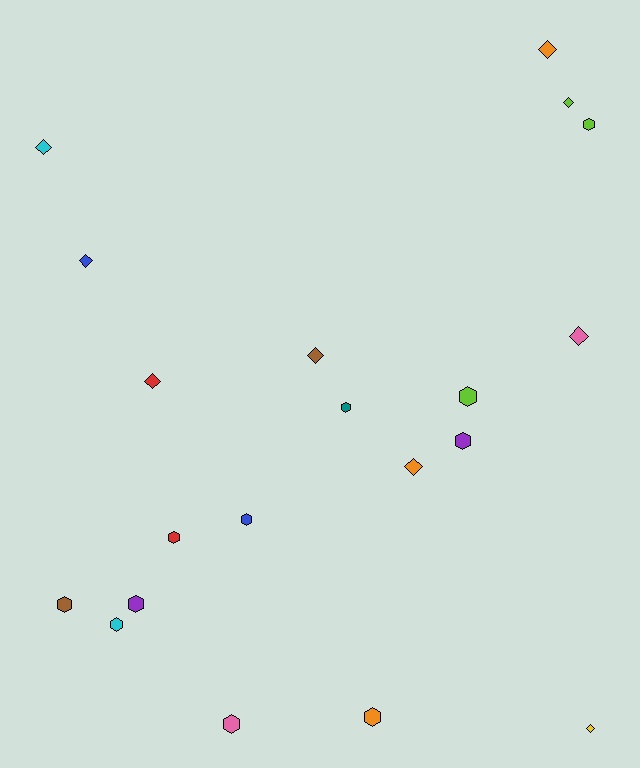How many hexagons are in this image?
There are 11 hexagons.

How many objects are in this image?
There are 20 objects.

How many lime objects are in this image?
There are 3 lime objects.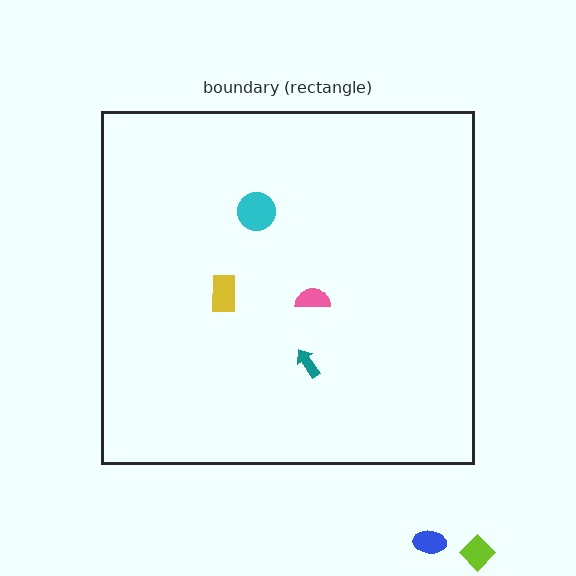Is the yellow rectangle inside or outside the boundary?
Inside.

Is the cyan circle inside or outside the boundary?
Inside.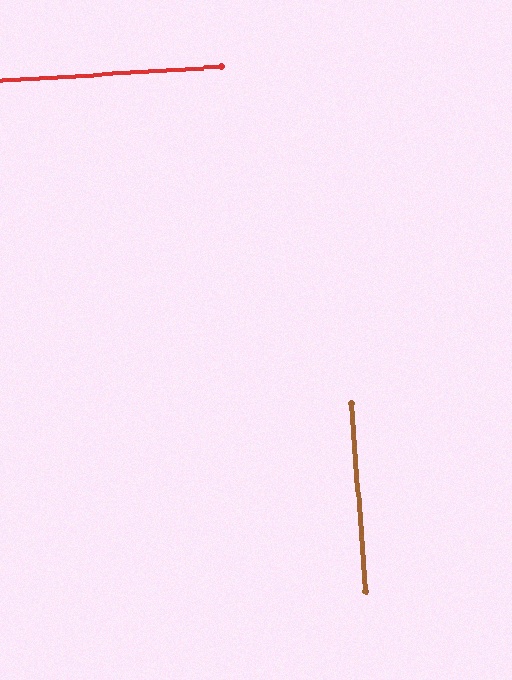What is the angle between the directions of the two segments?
Approximately 89 degrees.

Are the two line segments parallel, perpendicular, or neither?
Perpendicular — they meet at approximately 89°.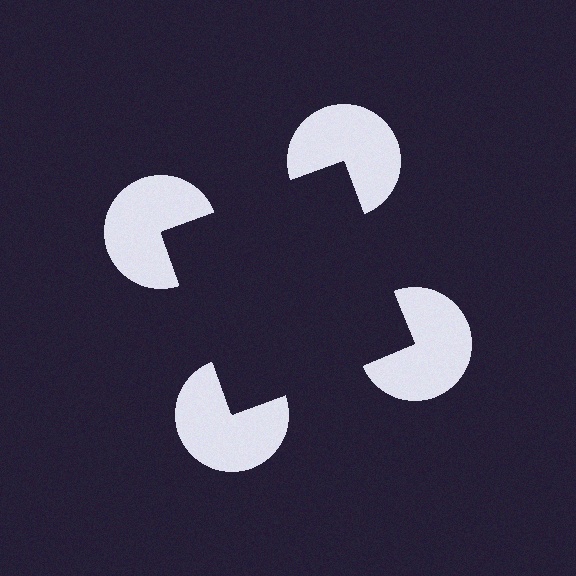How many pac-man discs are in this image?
There are 4 — one at each vertex of the illusory square.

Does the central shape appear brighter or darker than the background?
It typically appears slightly darker than the background, even though no actual brightness change is drawn.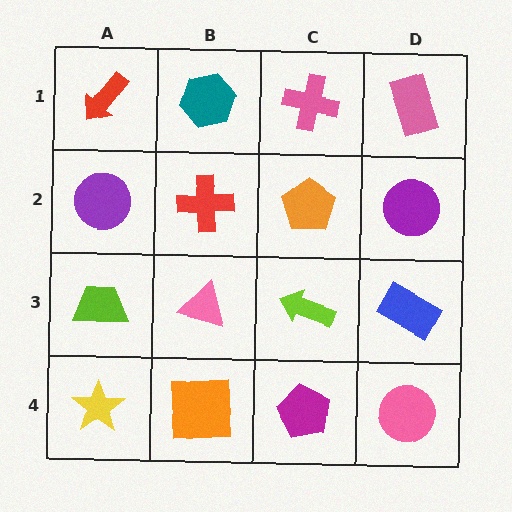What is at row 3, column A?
A lime trapezoid.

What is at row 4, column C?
A magenta pentagon.